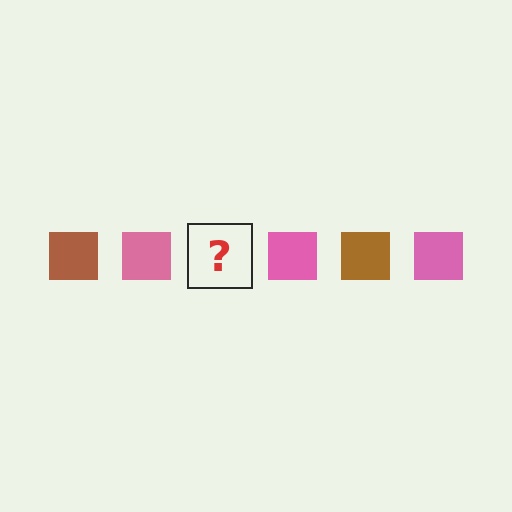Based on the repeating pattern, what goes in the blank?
The blank should be a brown square.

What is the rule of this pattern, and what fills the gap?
The rule is that the pattern cycles through brown, pink squares. The gap should be filled with a brown square.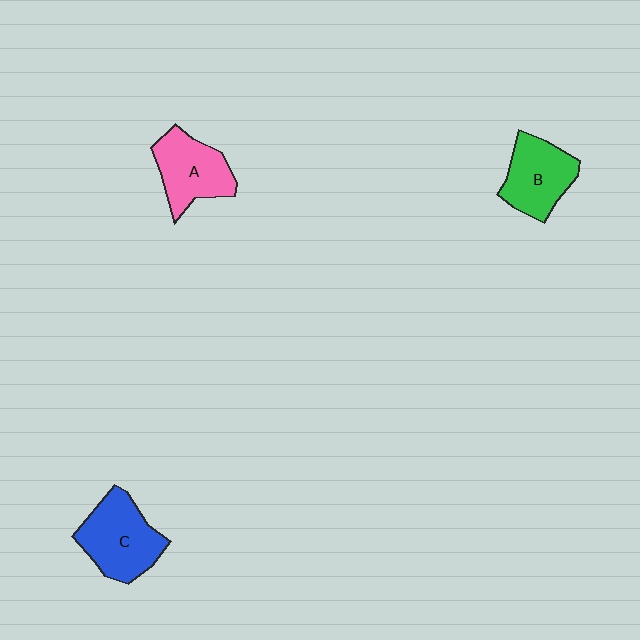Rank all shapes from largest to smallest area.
From largest to smallest: C (blue), A (pink), B (green).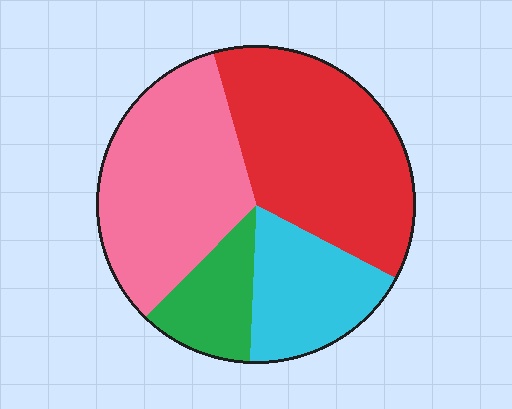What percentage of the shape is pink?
Pink covers around 35% of the shape.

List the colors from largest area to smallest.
From largest to smallest: red, pink, cyan, green.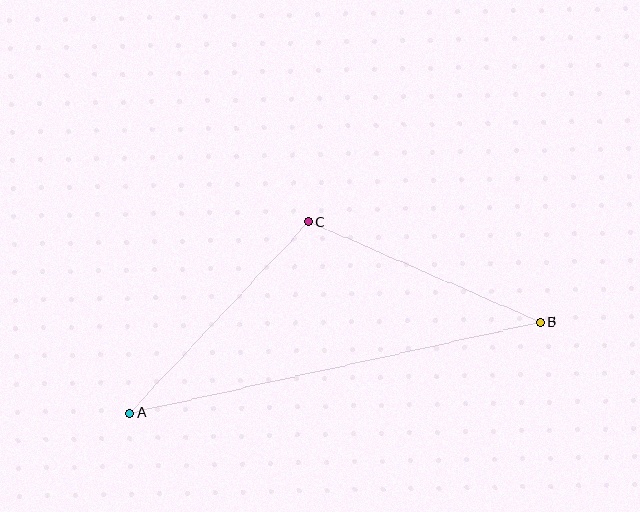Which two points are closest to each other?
Points B and C are closest to each other.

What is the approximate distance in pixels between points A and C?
The distance between A and C is approximately 262 pixels.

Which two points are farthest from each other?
Points A and B are farthest from each other.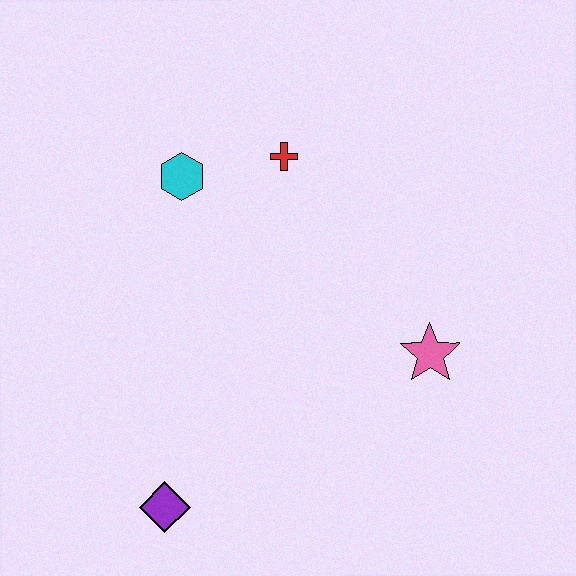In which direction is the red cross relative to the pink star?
The red cross is above the pink star.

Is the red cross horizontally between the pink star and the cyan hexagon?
Yes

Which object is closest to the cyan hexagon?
The red cross is closest to the cyan hexagon.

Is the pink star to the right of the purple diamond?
Yes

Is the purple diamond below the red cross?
Yes